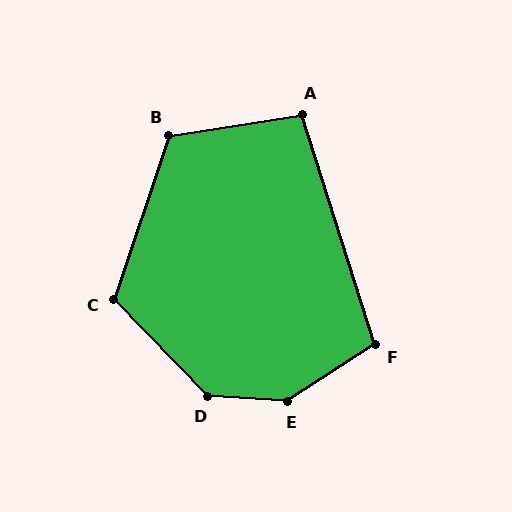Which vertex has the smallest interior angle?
A, at approximately 99 degrees.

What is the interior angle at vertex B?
Approximately 117 degrees (obtuse).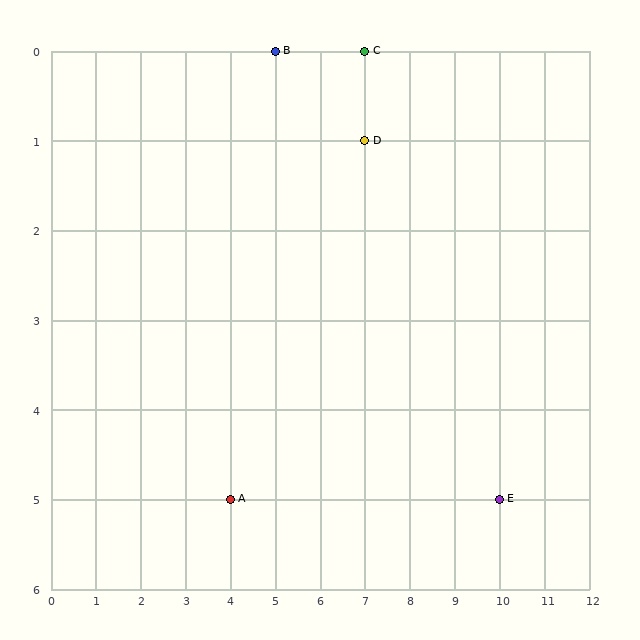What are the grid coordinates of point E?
Point E is at grid coordinates (10, 5).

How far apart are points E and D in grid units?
Points E and D are 3 columns and 4 rows apart (about 5.0 grid units diagonally).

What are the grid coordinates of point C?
Point C is at grid coordinates (7, 0).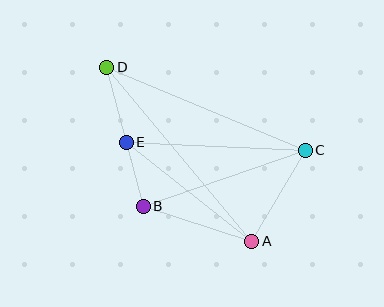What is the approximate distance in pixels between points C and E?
The distance between C and E is approximately 179 pixels.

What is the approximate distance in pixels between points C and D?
The distance between C and D is approximately 215 pixels.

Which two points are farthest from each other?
Points A and D are farthest from each other.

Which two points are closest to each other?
Points B and E are closest to each other.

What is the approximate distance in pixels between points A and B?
The distance between A and B is approximately 114 pixels.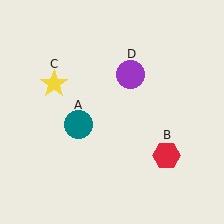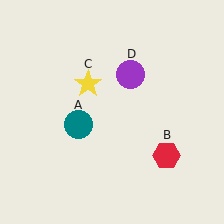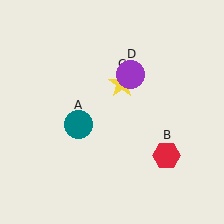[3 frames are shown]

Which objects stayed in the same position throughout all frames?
Teal circle (object A) and red hexagon (object B) and purple circle (object D) remained stationary.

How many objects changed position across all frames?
1 object changed position: yellow star (object C).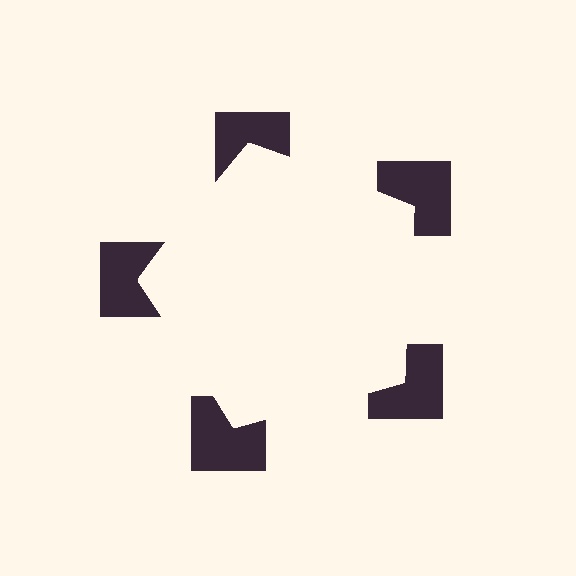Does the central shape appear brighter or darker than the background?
It typically appears slightly brighter than the background, even though no actual brightness change is drawn.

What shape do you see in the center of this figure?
An illusory pentagon — its edges are inferred from the aligned wedge cuts in the notched squares, not physically drawn.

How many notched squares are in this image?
There are 5 — one at each vertex of the illusory pentagon.